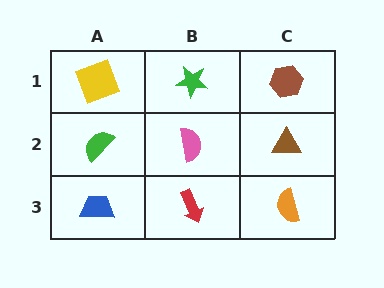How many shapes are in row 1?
3 shapes.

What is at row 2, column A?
A green semicircle.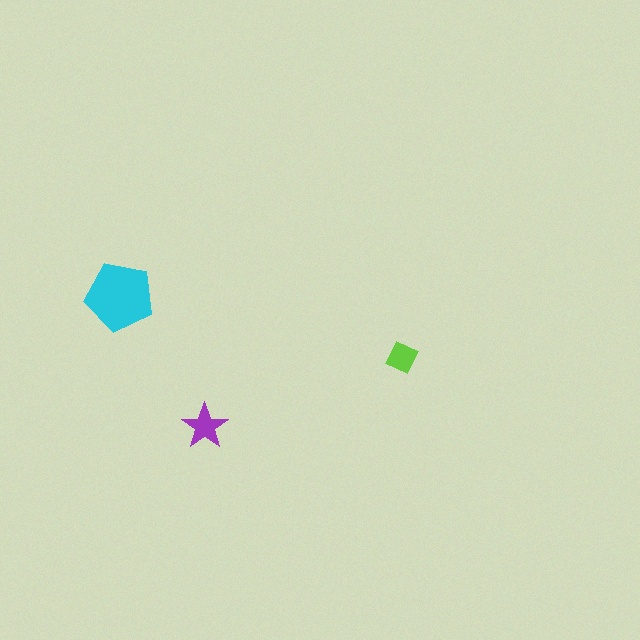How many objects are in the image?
There are 3 objects in the image.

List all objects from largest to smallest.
The cyan pentagon, the purple star, the lime diamond.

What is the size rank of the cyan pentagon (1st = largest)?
1st.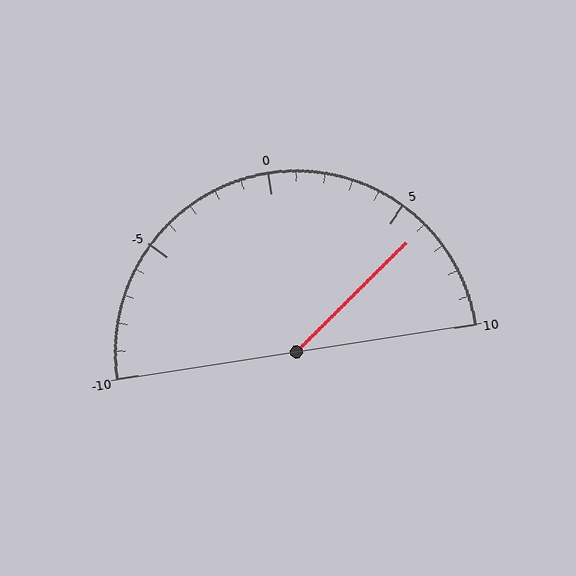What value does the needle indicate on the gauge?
The needle indicates approximately 6.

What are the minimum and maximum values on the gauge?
The gauge ranges from -10 to 10.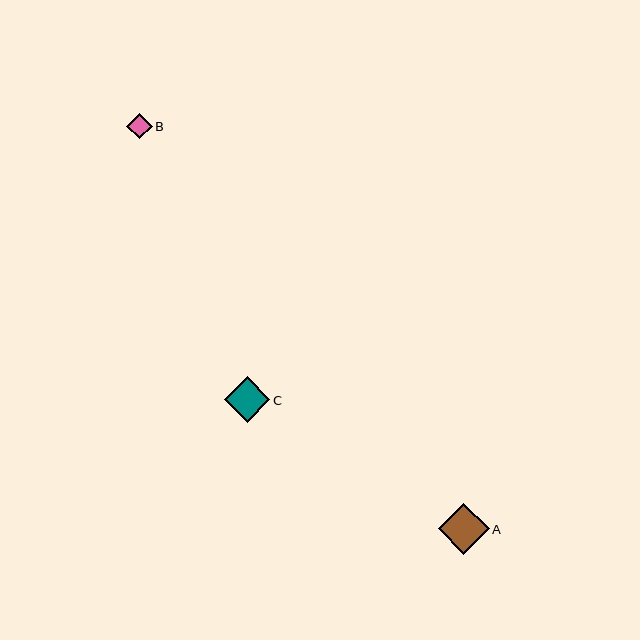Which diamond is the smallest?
Diamond B is the smallest with a size of approximately 25 pixels.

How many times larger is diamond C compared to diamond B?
Diamond C is approximately 1.8 times the size of diamond B.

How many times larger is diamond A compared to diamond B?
Diamond A is approximately 2.0 times the size of diamond B.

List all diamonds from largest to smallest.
From largest to smallest: A, C, B.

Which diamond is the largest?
Diamond A is the largest with a size of approximately 51 pixels.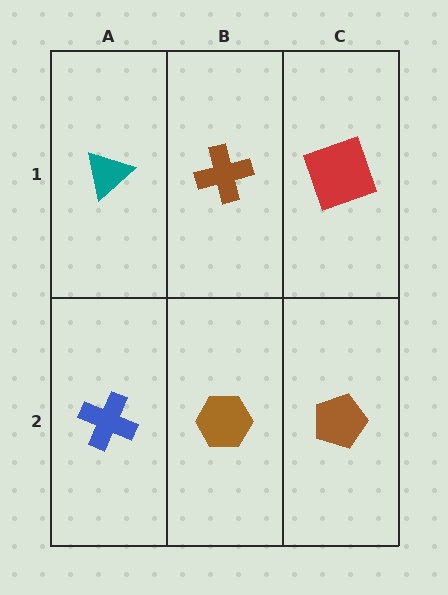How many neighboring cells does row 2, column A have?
2.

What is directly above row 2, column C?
A red square.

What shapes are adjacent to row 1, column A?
A blue cross (row 2, column A), a brown cross (row 1, column B).